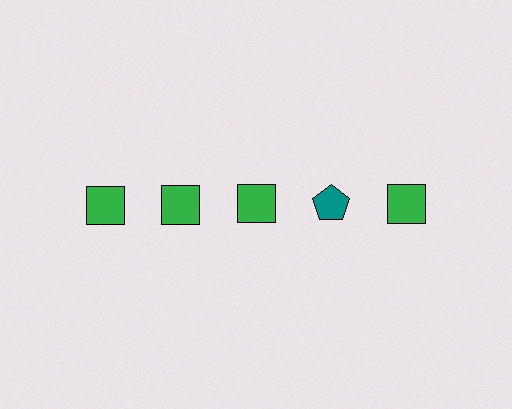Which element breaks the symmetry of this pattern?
The teal pentagon in the top row, second from right column breaks the symmetry. All other shapes are green squares.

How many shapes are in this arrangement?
There are 5 shapes arranged in a grid pattern.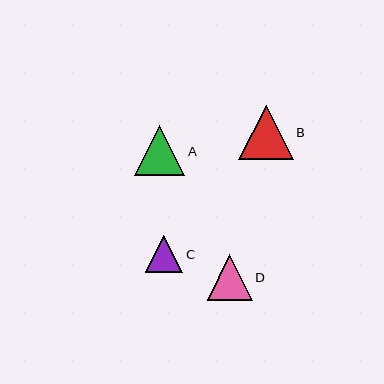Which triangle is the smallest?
Triangle C is the smallest with a size of approximately 38 pixels.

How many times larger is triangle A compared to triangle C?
Triangle A is approximately 1.3 times the size of triangle C.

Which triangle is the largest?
Triangle B is the largest with a size of approximately 54 pixels.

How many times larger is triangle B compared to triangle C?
Triangle B is approximately 1.4 times the size of triangle C.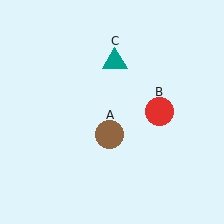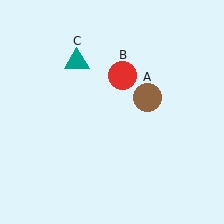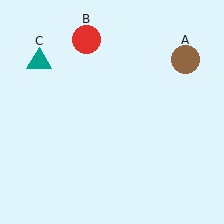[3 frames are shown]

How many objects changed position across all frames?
3 objects changed position: brown circle (object A), red circle (object B), teal triangle (object C).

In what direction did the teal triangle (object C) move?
The teal triangle (object C) moved left.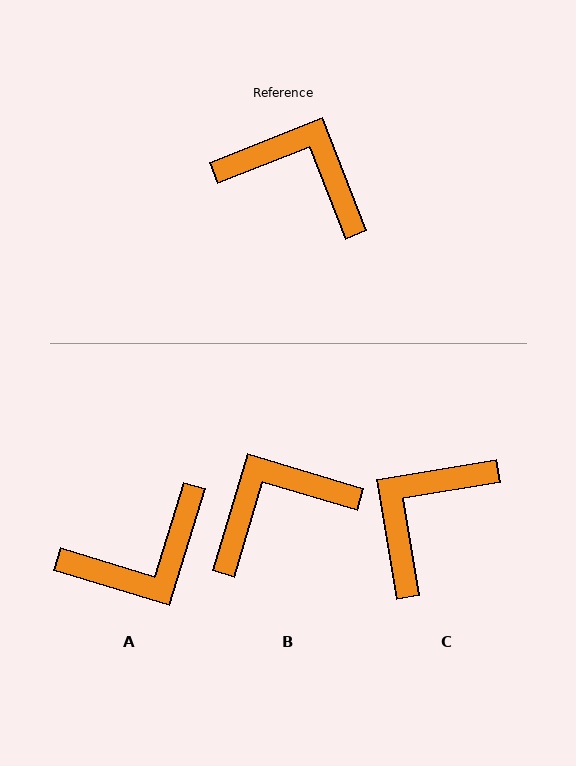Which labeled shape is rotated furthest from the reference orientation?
A, about 128 degrees away.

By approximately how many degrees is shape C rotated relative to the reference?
Approximately 78 degrees counter-clockwise.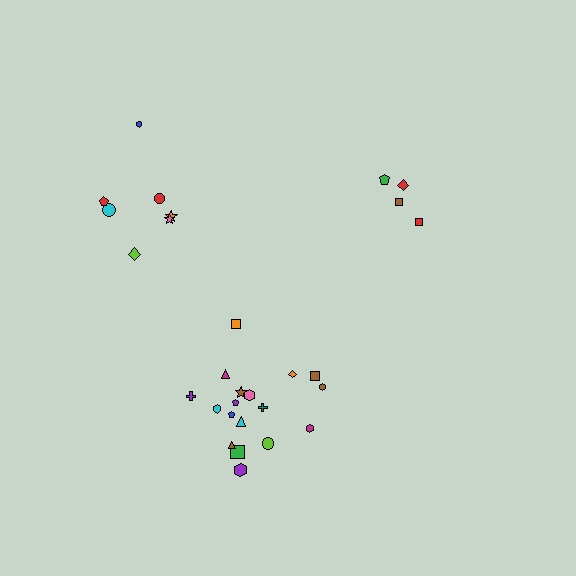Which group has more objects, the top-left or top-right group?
The top-left group.